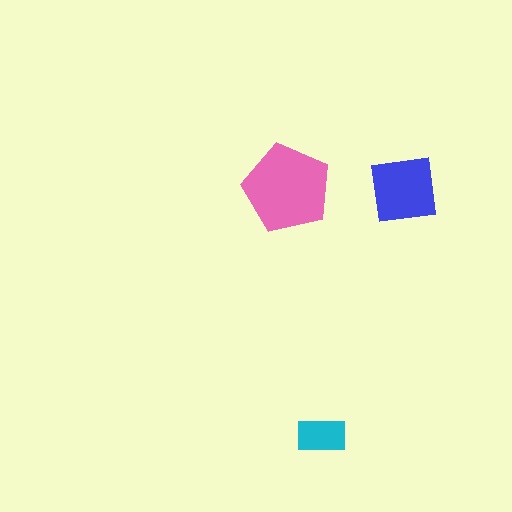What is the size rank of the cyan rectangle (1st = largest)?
3rd.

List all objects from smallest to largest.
The cyan rectangle, the blue square, the pink pentagon.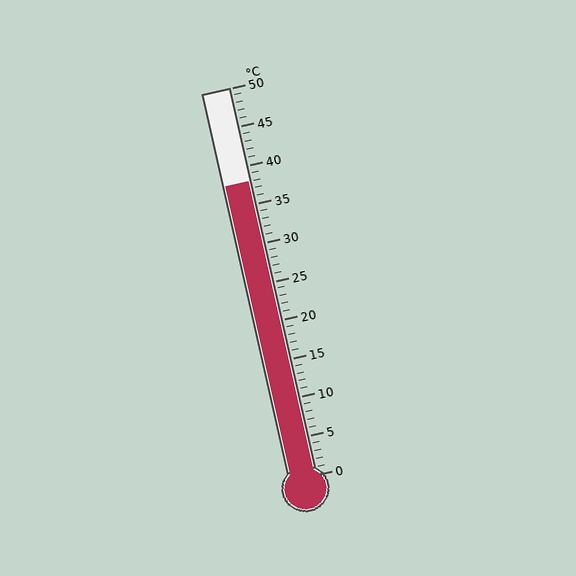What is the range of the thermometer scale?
The thermometer scale ranges from 0°C to 50°C.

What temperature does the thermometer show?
The thermometer shows approximately 38°C.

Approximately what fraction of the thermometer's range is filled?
The thermometer is filled to approximately 75% of its range.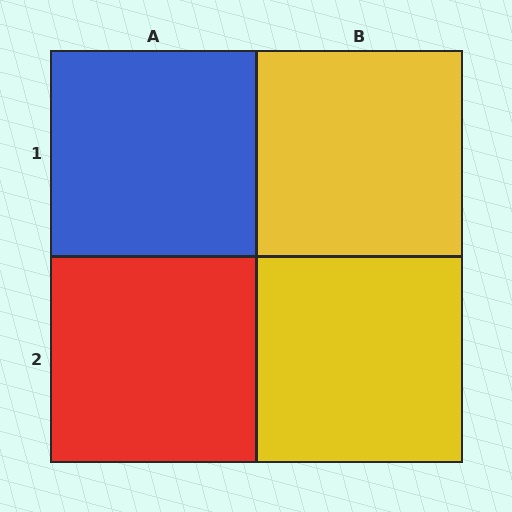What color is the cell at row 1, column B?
Yellow.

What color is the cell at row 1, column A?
Blue.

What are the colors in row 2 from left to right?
Red, yellow.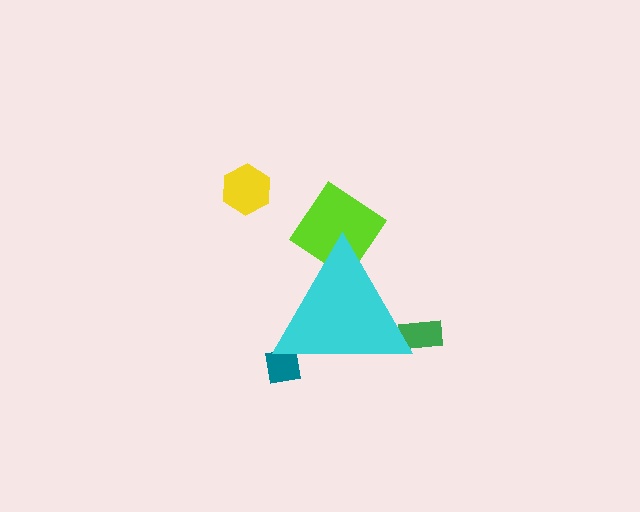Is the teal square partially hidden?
Yes, the teal square is partially hidden behind the cyan triangle.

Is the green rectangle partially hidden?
Yes, the green rectangle is partially hidden behind the cyan triangle.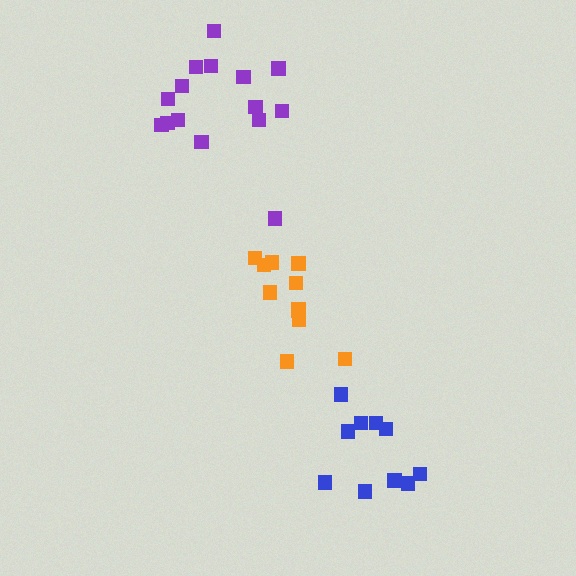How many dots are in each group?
Group 1: 10 dots, Group 2: 15 dots, Group 3: 11 dots (36 total).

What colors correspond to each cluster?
The clusters are colored: blue, purple, orange.